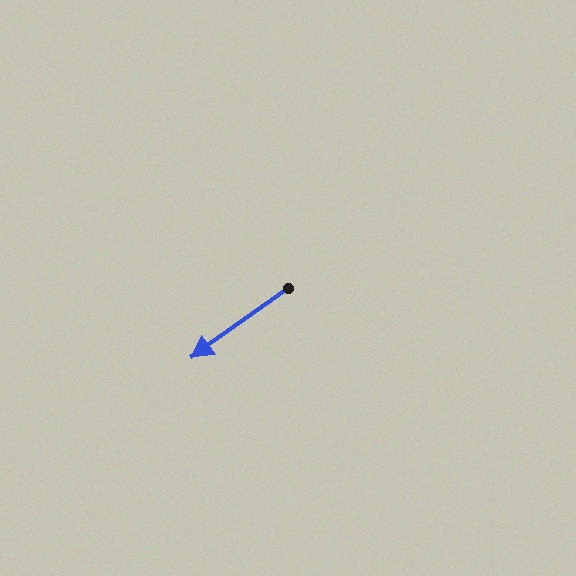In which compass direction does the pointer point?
Southwest.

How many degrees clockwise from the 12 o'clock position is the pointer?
Approximately 234 degrees.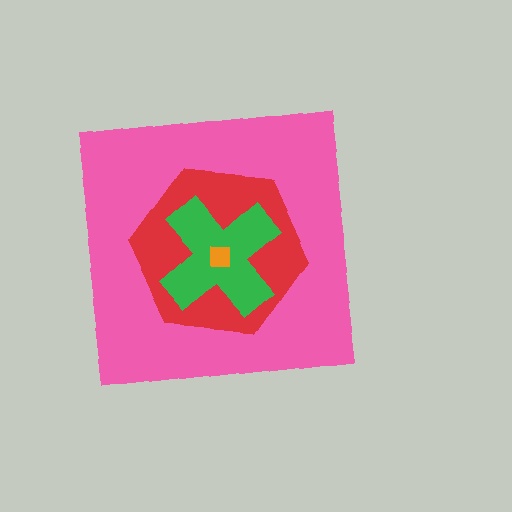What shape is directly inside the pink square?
The red hexagon.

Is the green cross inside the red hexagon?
Yes.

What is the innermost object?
The orange square.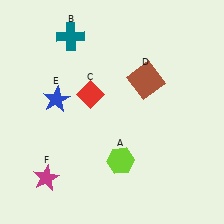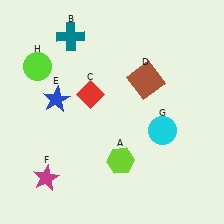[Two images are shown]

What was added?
A cyan circle (G), a lime circle (H) were added in Image 2.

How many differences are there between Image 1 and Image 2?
There are 2 differences between the two images.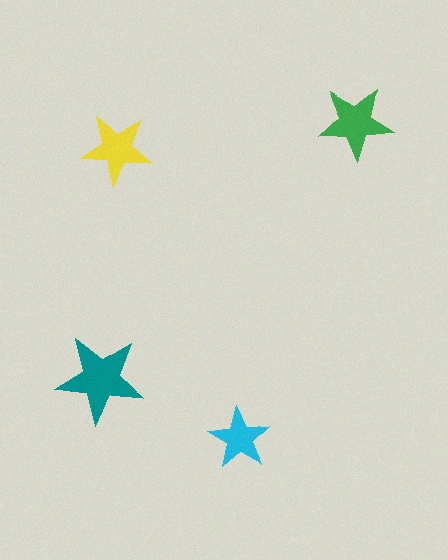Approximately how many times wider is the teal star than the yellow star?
About 1.5 times wider.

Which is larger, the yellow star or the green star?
The green one.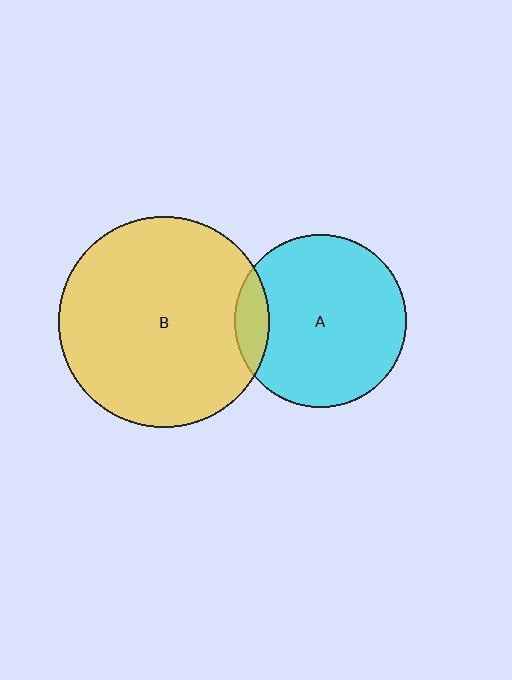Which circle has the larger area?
Circle B (yellow).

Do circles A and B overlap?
Yes.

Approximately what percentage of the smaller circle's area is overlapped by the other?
Approximately 10%.